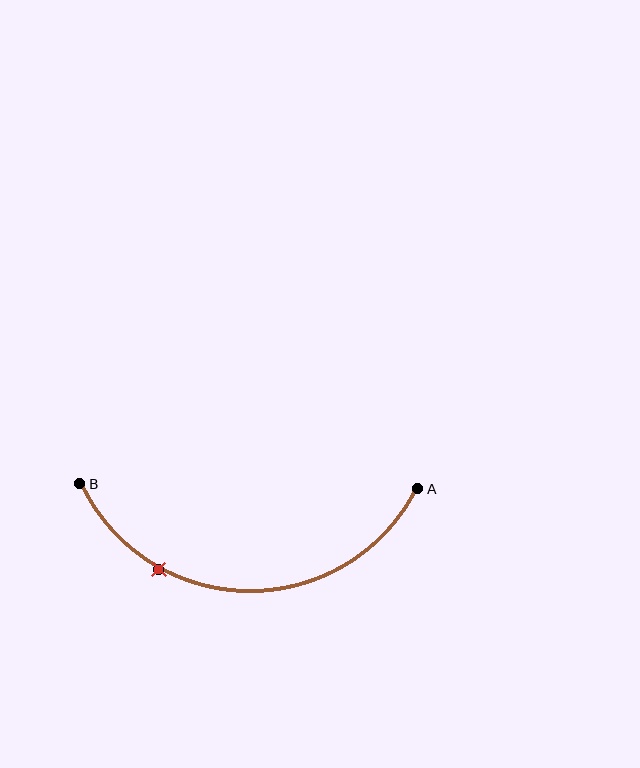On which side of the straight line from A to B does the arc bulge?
The arc bulges below the straight line connecting A and B.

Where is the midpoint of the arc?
The arc midpoint is the point on the curve farthest from the straight line joining A and B. It sits below that line.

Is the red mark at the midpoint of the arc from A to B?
No. The red mark lies on the arc but is closer to endpoint B. The arc midpoint would be at the point on the curve equidistant along the arc from both A and B.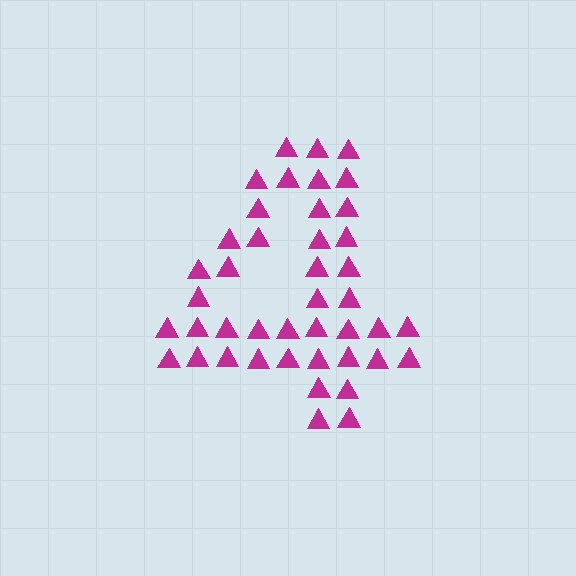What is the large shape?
The large shape is the digit 4.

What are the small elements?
The small elements are triangles.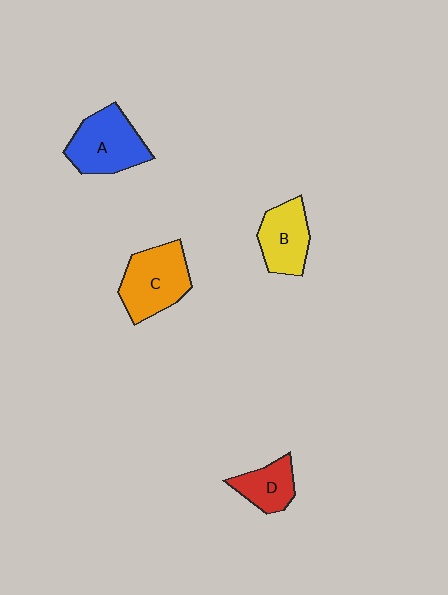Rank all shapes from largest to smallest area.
From largest to smallest: C (orange), A (blue), B (yellow), D (red).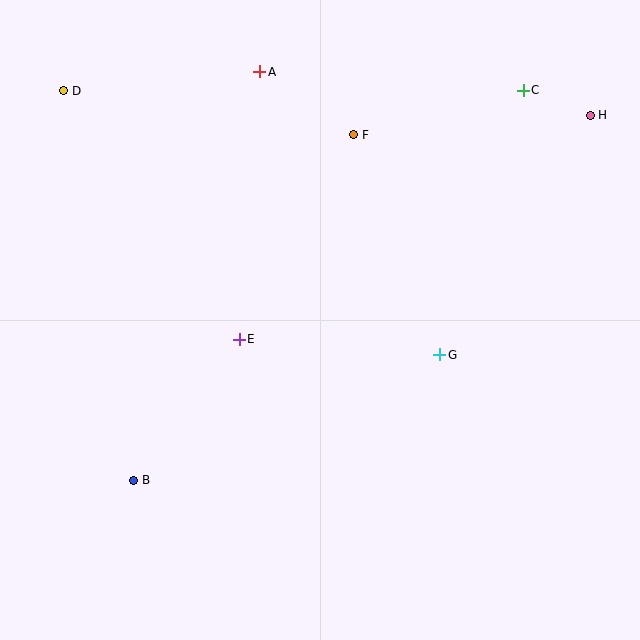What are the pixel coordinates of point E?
Point E is at (239, 339).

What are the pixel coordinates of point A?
Point A is at (260, 72).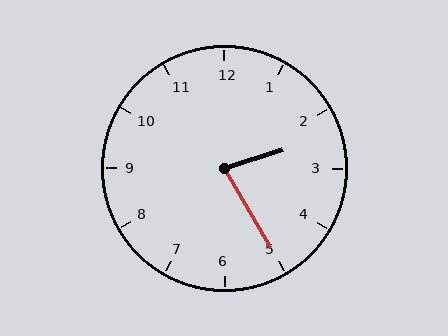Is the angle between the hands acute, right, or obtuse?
It is acute.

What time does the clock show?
2:25.